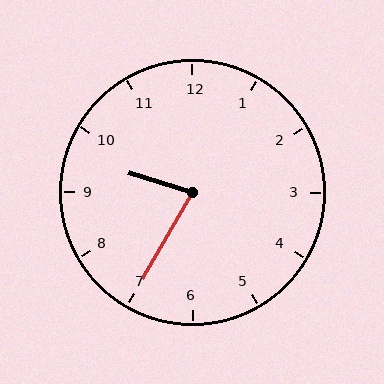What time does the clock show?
9:35.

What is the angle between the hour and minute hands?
Approximately 78 degrees.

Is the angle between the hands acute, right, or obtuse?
It is acute.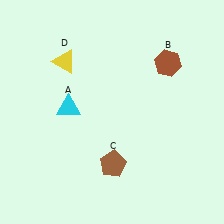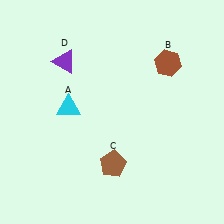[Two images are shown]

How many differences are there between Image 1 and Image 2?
There is 1 difference between the two images.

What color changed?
The triangle (D) changed from yellow in Image 1 to purple in Image 2.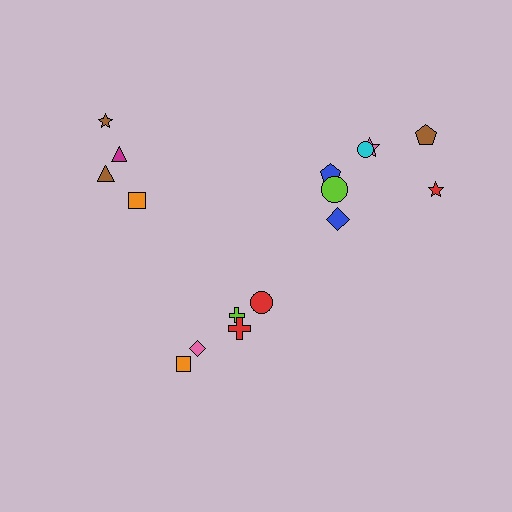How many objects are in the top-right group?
There are 7 objects.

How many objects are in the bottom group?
There are 5 objects.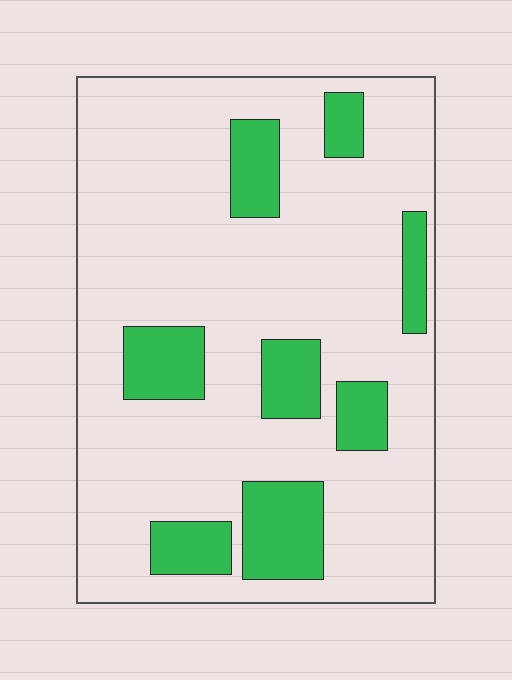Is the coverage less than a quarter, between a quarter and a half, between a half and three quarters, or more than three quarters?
Less than a quarter.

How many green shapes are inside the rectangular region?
8.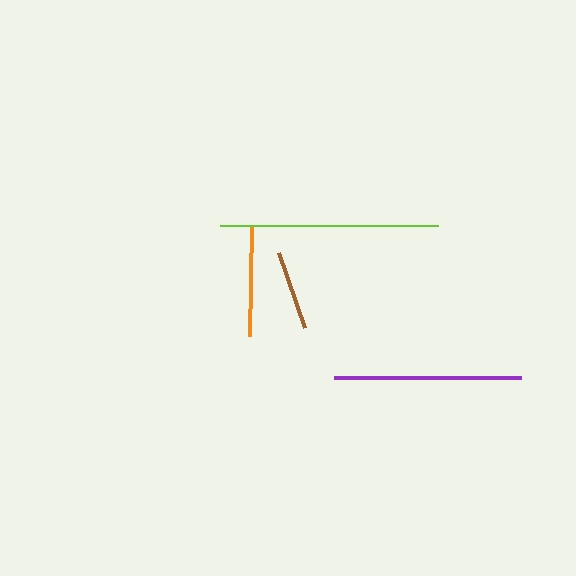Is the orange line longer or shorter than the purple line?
The purple line is longer than the orange line.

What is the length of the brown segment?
The brown segment is approximately 80 pixels long.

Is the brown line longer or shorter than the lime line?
The lime line is longer than the brown line.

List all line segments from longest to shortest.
From longest to shortest: lime, purple, orange, brown.